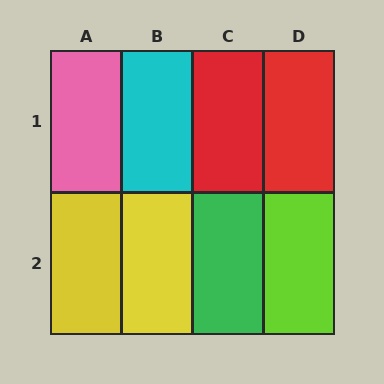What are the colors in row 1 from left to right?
Pink, cyan, red, red.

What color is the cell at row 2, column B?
Yellow.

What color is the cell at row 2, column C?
Green.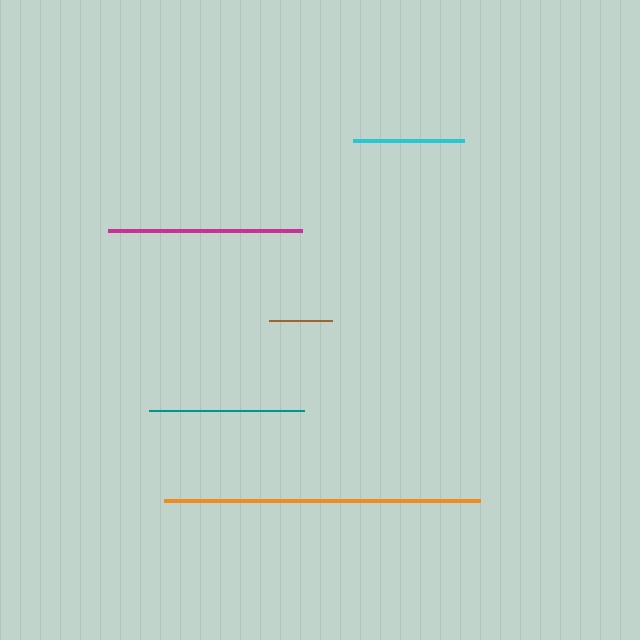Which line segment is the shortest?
The brown line is the shortest at approximately 64 pixels.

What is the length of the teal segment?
The teal segment is approximately 155 pixels long.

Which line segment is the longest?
The orange line is the longest at approximately 316 pixels.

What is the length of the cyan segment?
The cyan segment is approximately 111 pixels long.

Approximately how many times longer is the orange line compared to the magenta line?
The orange line is approximately 1.6 times the length of the magenta line.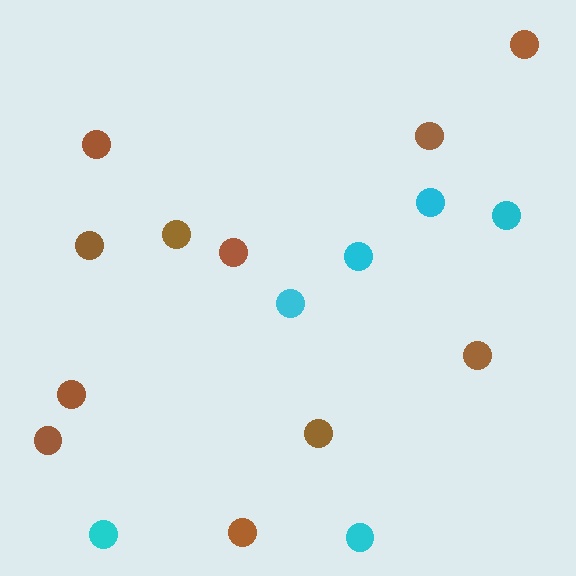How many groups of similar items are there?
There are 2 groups: one group of brown circles (11) and one group of cyan circles (6).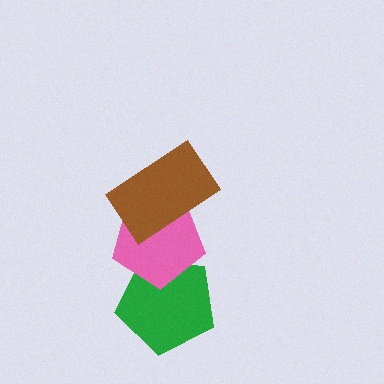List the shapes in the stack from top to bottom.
From top to bottom: the brown rectangle, the pink pentagon, the green pentagon.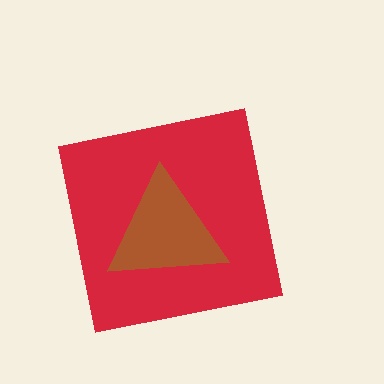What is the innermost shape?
The brown triangle.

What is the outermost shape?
The red square.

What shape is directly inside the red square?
The brown triangle.